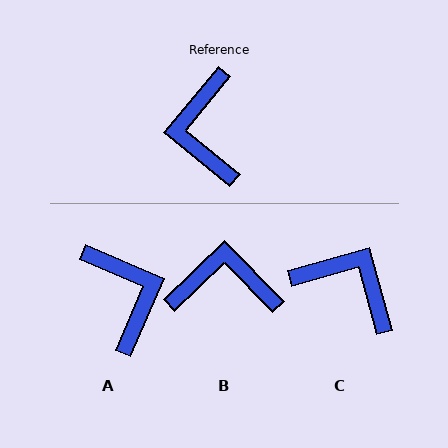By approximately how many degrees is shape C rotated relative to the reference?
Approximately 125 degrees clockwise.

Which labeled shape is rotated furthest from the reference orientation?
A, about 164 degrees away.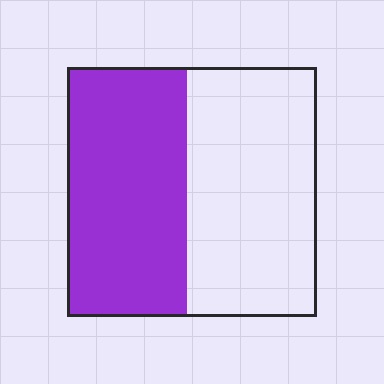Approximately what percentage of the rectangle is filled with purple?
Approximately 50%.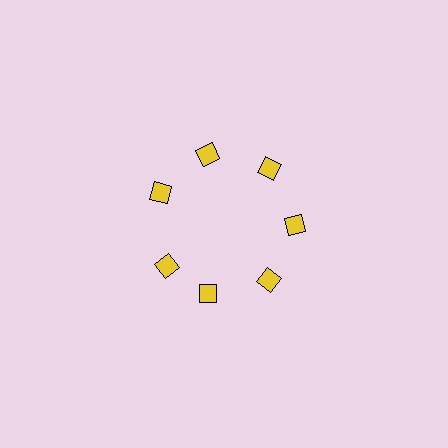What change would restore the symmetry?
The symmetry would be restored by rotating it back into even spacing with its neighbors so that all 7 diamonds sit at equal angles and equal distance from the center.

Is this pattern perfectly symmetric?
No. The 7 yellow diamonds are arranged in a ring, but one element near the 8 o'clock position is rotated out of alignment along the ring, breaking the 7-fold rotational symmetry.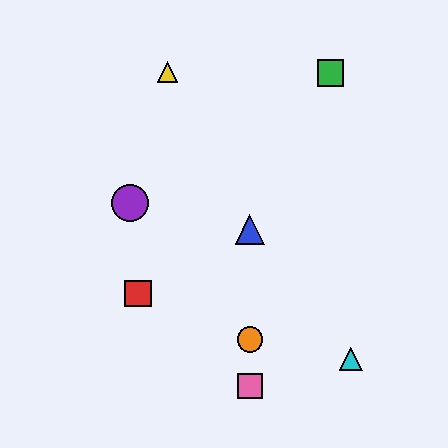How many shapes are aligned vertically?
3 shapes (the blue triangle, the orange circle, the pink square) are aligned vertically.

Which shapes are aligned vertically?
The blue triangle, the orange circle, the pink square are aligned vertically.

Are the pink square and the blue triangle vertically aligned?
Yes, both are at x≈250.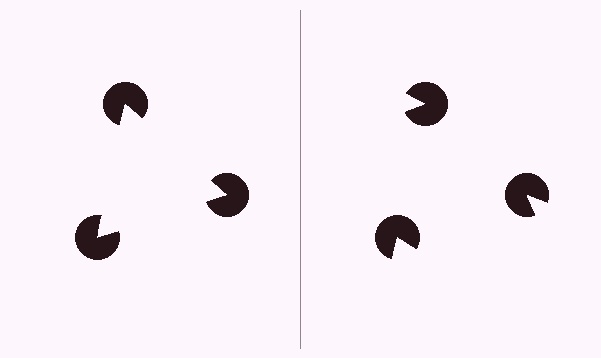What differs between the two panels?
The pac-man discs are positioned identically on both sides; only the wedge orientations differ. On the left they align to a triangle; on the right they are misaligned.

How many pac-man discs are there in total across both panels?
6 — 3 on each side.